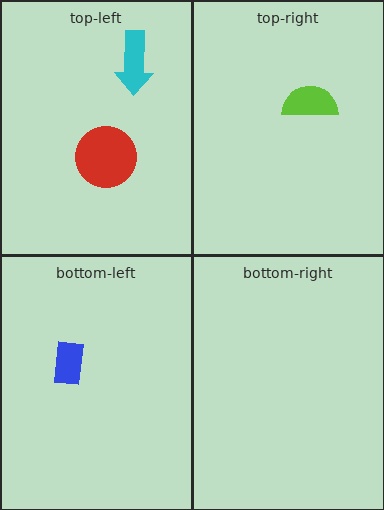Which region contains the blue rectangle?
The bottom-left region.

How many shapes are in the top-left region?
2.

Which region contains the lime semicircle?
The top-right region.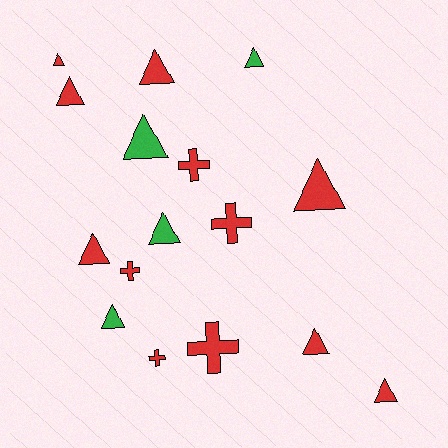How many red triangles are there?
There are 7 red triangles.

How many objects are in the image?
There are 16 objects.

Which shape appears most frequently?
Triangle, with 11 objects.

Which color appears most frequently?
Red, with 12 objects.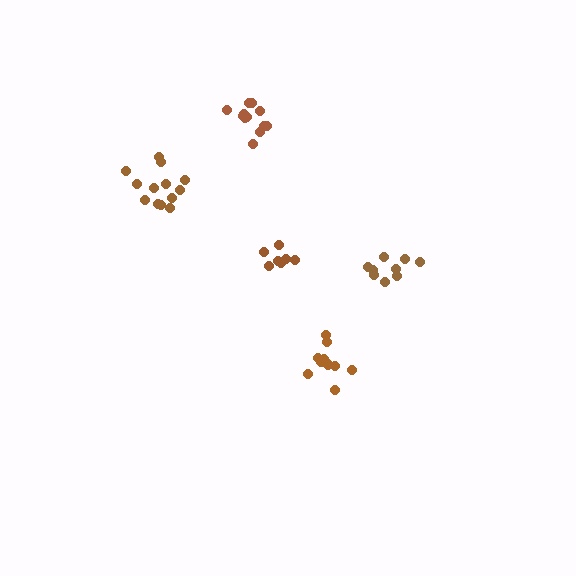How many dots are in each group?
Group 1: 10 dots, Group 2: 7 dots, Group 3: 12 dots, Group 4: 9 dots, Group 5: 13 dots (51 total).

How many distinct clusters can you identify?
There are 5 distinct clusters.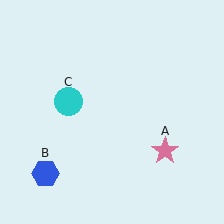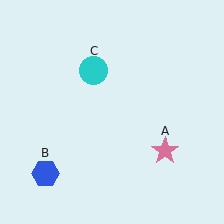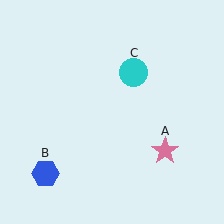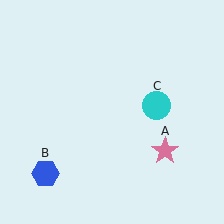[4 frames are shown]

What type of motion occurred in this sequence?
The cyan circle (object C) rotated clockwise around the center of the scene.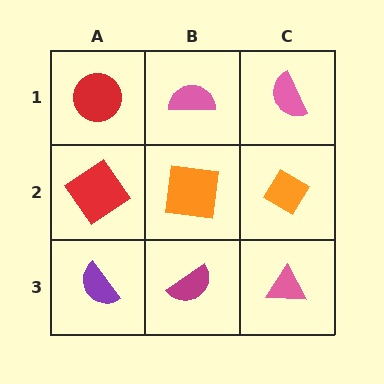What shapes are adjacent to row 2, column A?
A red circle (row 1, column A), a purple semicircle (row 3, column A), an orange square (row 2, column B).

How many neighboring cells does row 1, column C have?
2.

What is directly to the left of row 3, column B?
A purple semicircle.